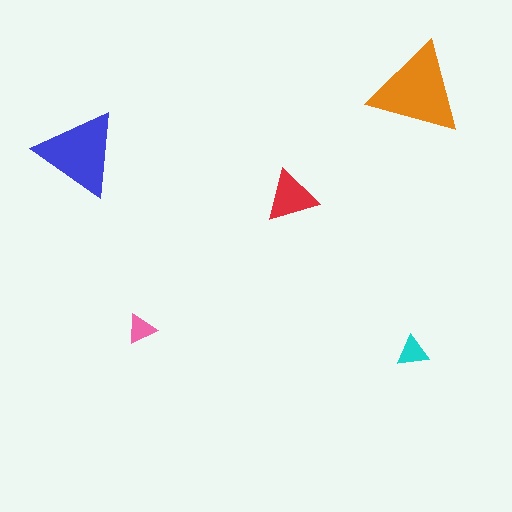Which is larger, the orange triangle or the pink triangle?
The orange one.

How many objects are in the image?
There are 5 objects in the image.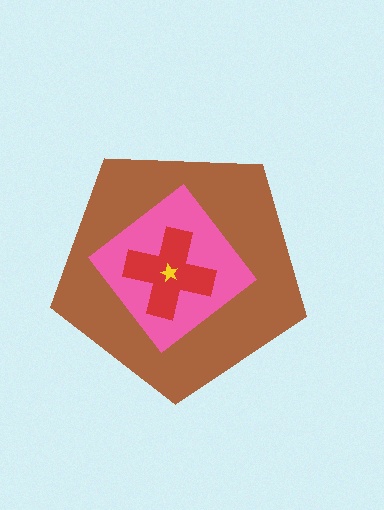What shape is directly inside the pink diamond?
The red cross.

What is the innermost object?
The yellow star.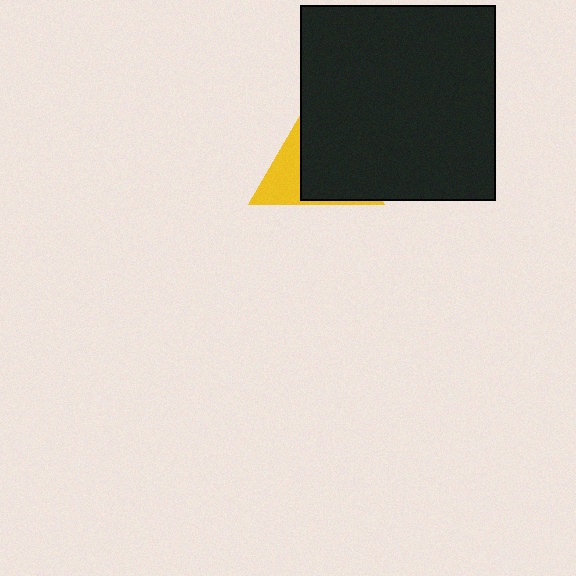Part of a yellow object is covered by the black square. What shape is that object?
It is a triangle.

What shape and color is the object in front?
The object in front is a black square.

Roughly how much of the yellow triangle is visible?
A small part of it is visible (roughly 33%).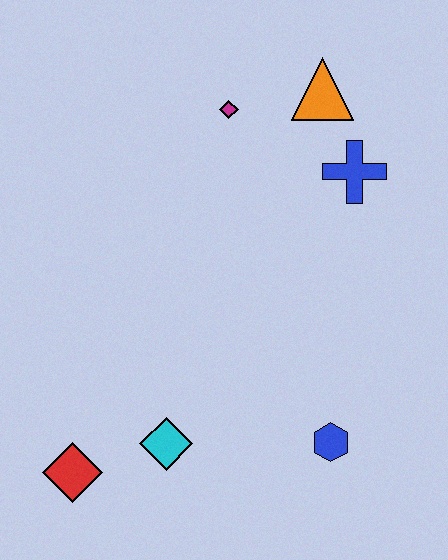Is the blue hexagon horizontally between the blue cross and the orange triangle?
Yes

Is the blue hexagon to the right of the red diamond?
Yes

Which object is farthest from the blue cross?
The red diamond is farthest from the blue cross.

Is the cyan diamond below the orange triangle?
Yes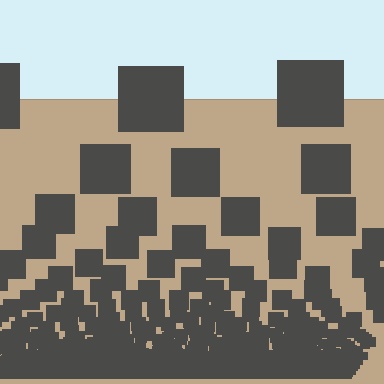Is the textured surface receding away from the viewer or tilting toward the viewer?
The surface appears to tilt toward the viewer. Texture elements get larger and sparser toward the top.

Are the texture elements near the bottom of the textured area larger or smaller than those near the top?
Smaller. The gradient is inverted — elements near the bottom are smaller and denser.